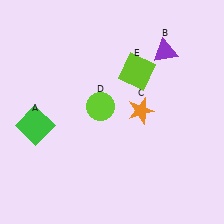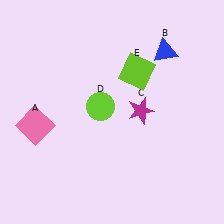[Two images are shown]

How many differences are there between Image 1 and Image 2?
There are 3 differences between the two images.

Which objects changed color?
A changed from green to pink. B changed from purple to blue. C changed from orange to magenta.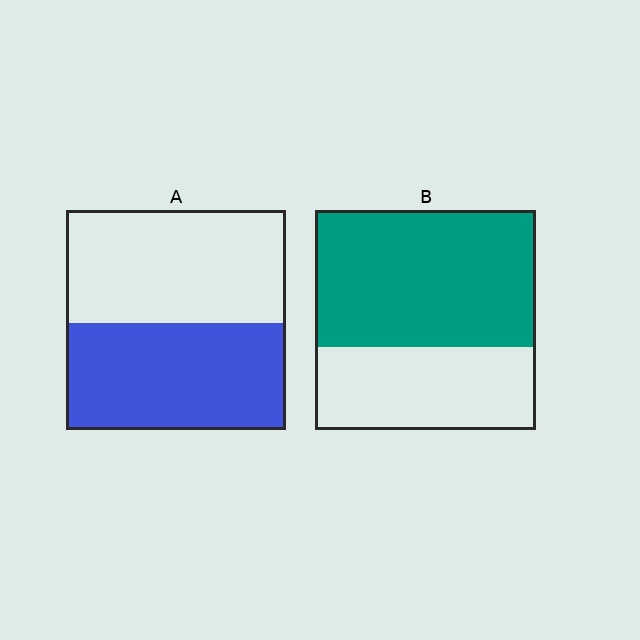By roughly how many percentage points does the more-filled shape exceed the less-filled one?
By roughly 15 percentage points (B over A).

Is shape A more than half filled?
Roughly half.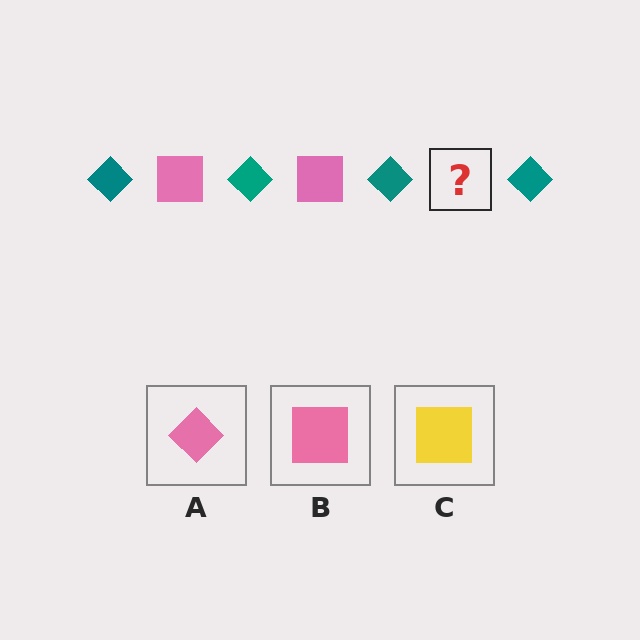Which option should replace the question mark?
Option B.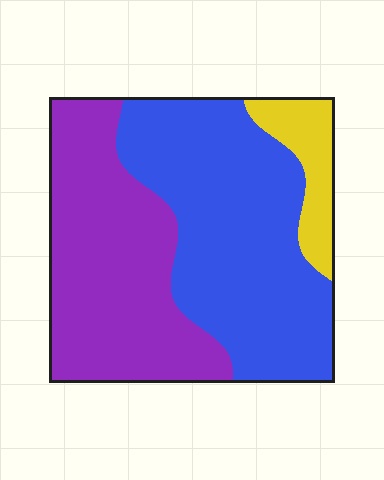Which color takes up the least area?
Yellow, at roughly 10%.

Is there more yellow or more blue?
Blue.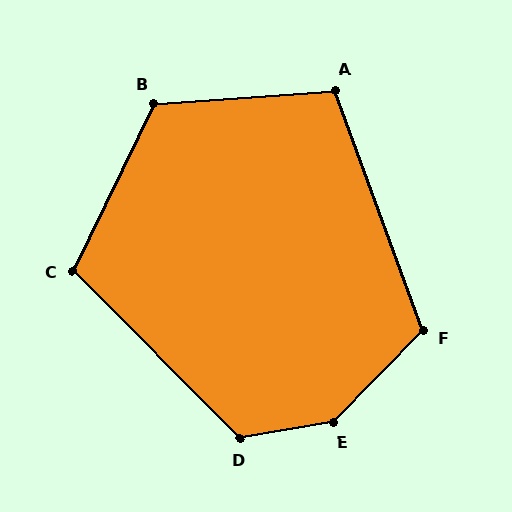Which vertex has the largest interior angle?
E, at approximately 144 degrees.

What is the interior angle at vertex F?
Approximately 115 degrees (obtuse).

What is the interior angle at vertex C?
Approximately 110 degrees (obtuse).